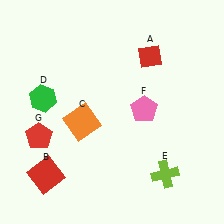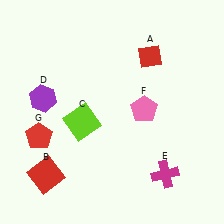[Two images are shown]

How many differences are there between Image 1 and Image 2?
There are 3 differences between the two images.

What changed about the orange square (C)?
In Image 1, C is orange. In Image 2, it changed to lime.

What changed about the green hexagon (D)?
In Image 1, D is green. In Image 2, it changed to purple.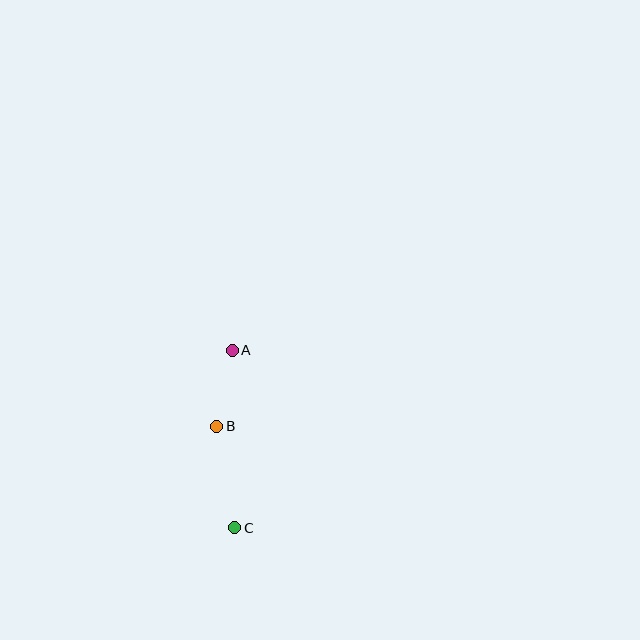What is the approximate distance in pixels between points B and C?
The distance between B and C is approximately 103 pixels.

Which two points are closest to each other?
Points A and B are closest to each other.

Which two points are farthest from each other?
Points A and C are farthest from each other.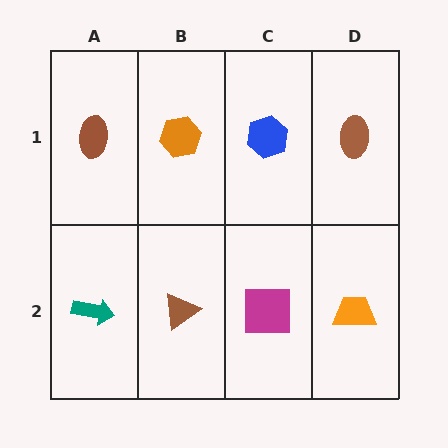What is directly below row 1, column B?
A brown triangle.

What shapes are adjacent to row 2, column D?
A brown ellipse (row 1, column D), a magenta square (row 2, column C).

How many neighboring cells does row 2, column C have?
3.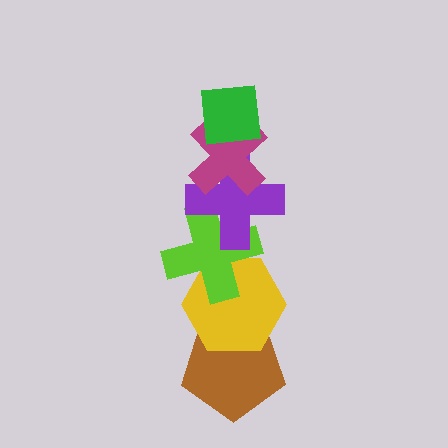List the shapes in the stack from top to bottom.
From top to bottom: the green square, the magenta cross, the purple cross, the lime cross, the yellow hexagon, the brown pentagon.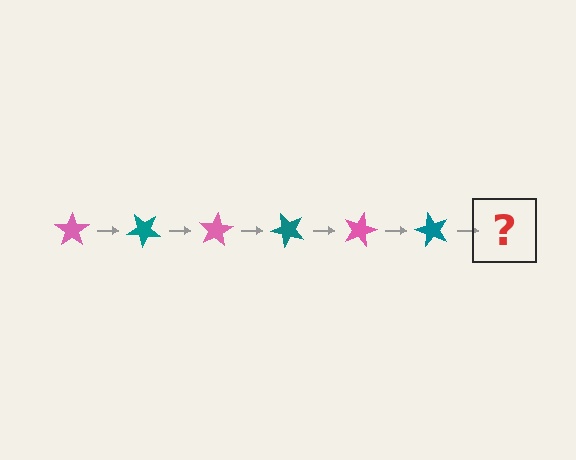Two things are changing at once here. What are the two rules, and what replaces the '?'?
The two rules are that it rotates 40 degrees each step and the color cycles through pink and teal. The '?' should be a pink star, rotated 240 degrees from the start.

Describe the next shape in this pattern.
It should be a pink star, rotated 240 degrees from the start.